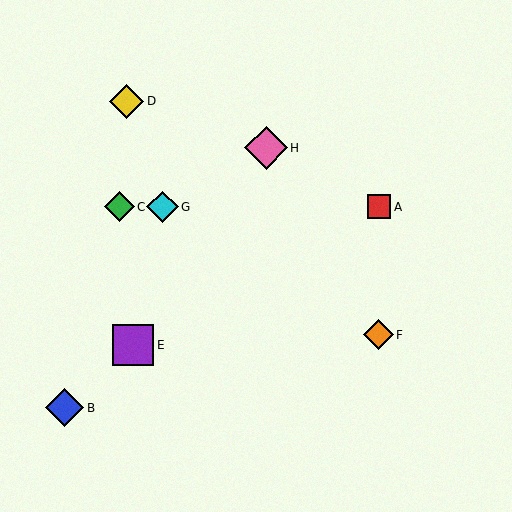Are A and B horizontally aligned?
No, A is at y≈207 and B is at y≈408.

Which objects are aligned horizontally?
Objects A, C, G are aligned horizontally.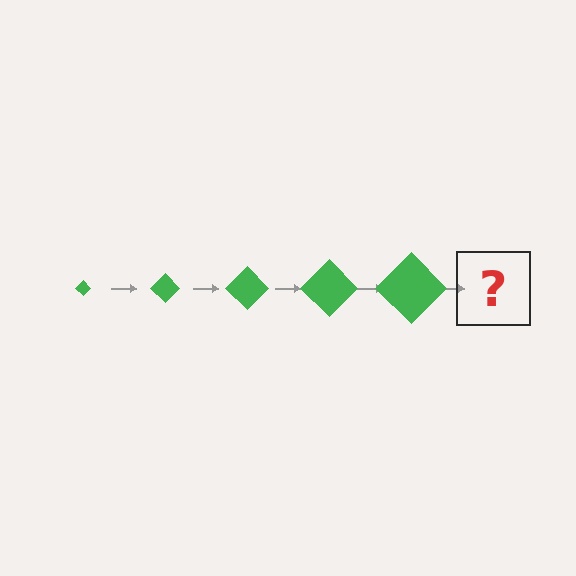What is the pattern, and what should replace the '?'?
The pattern is that the diamond gets progressively larger each step. The '?' should be a green diamond, larger than the previous one.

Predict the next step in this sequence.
The next step is a green diamond, larger than the previous one.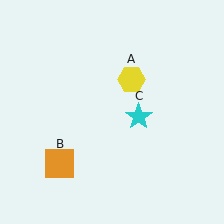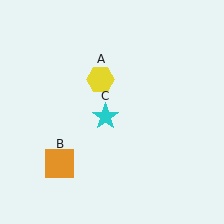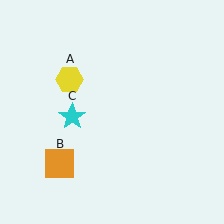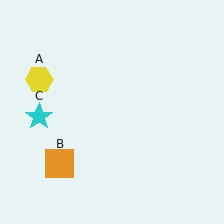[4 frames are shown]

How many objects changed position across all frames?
2 objects changed position: yellow hexagon (object A), cyan star (object C).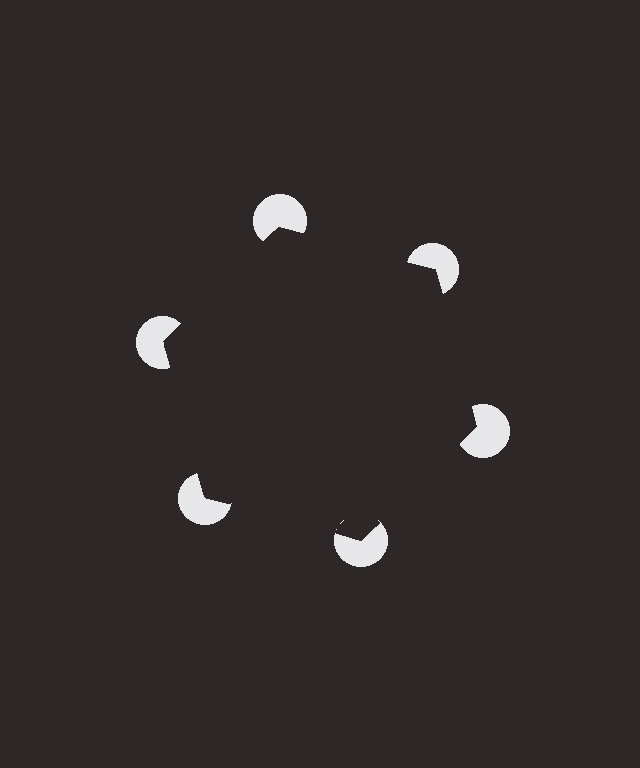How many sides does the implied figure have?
6 sides.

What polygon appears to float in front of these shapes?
An illusory hexagon — its edges are inferred from the aligned wedge cuts in the pac-man discs, not physically drawn.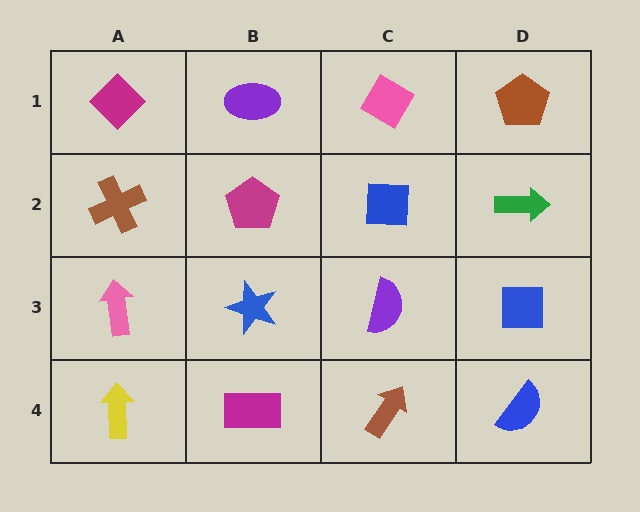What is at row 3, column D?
A blue square.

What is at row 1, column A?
A magenta diamond.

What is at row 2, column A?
A brown cross.